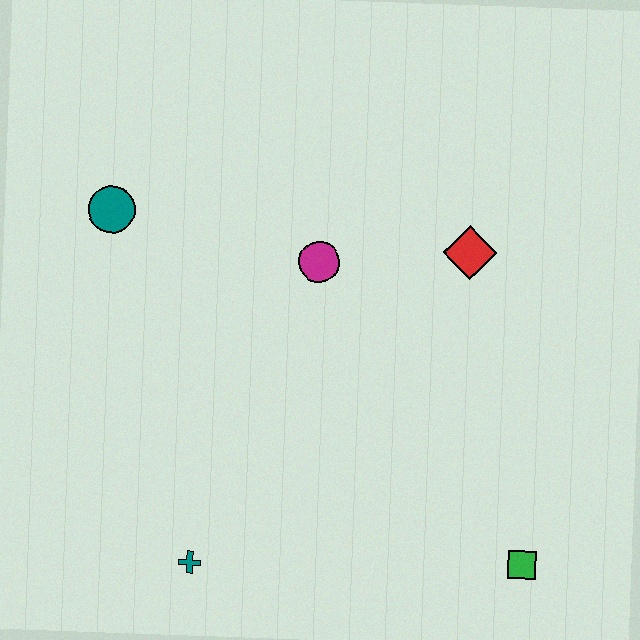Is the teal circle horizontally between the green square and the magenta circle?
No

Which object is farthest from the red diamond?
The teal cross is farthest from the red diamond.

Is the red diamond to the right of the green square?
No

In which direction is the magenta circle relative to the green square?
The magenta circle is above the green square.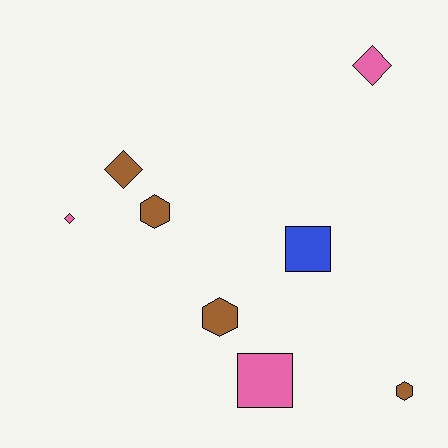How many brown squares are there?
There are no brown squares.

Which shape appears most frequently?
Diamond, with 3 objects.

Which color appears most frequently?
Brown, with 4 objects.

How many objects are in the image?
There are 8 objects.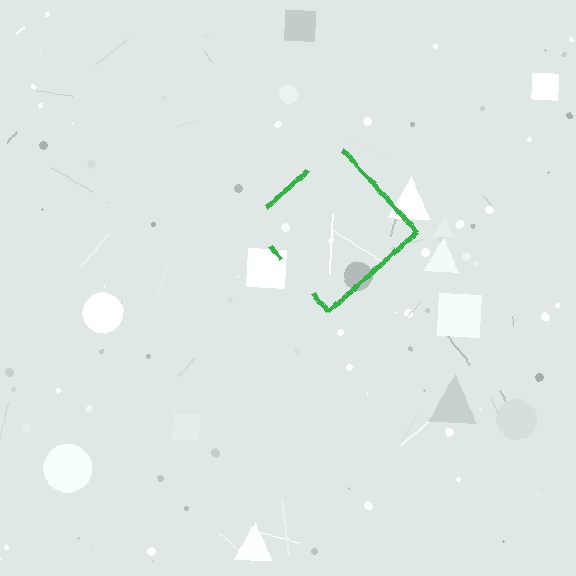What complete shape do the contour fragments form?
The contour fragments form a diamond.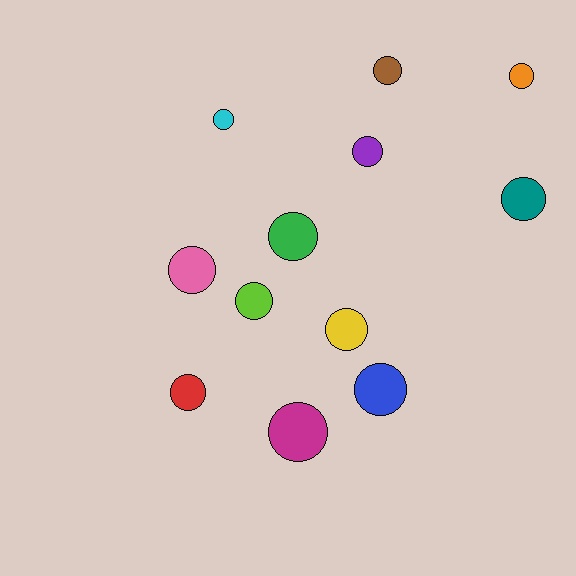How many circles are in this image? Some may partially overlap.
There are 12 circles.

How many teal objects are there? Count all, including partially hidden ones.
There is 1 teal object.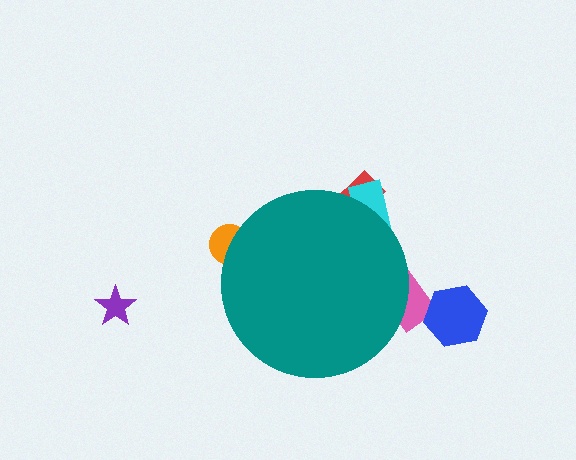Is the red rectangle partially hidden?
Yes, the red rectangle is partially hidden behind the teal circle.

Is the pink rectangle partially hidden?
Yes, the pink rectangle is partially hidden behind the teal circle.